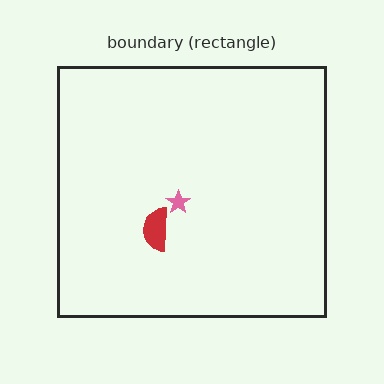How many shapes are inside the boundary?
2 inside, 0 outside.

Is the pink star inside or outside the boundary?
Inside.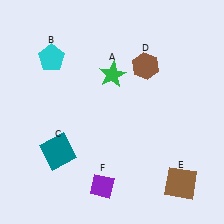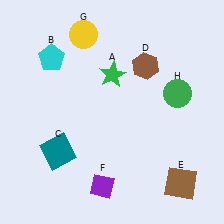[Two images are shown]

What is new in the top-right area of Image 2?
A green circle (H) was added in the top-right area of Image 2.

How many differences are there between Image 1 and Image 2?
There are 2 differences between the two images.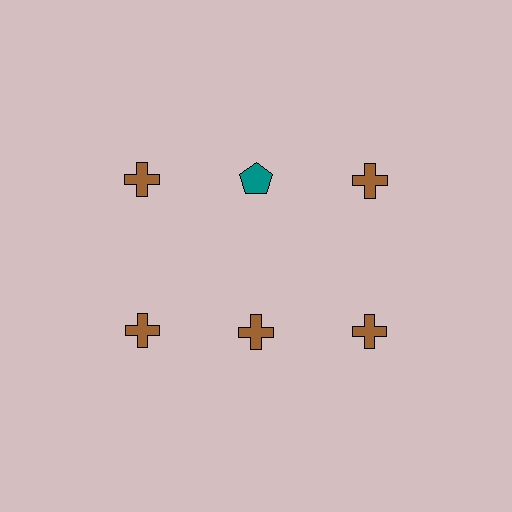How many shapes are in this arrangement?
There are 6 shapes arranged in a grid pattern.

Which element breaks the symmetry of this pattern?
The teal pentagon in the top row, second from left column breaks the symmetry. All other shapes are brown crosses.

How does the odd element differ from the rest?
It differs in both color (teal instead of brown) and shape (pentagon instead of cross).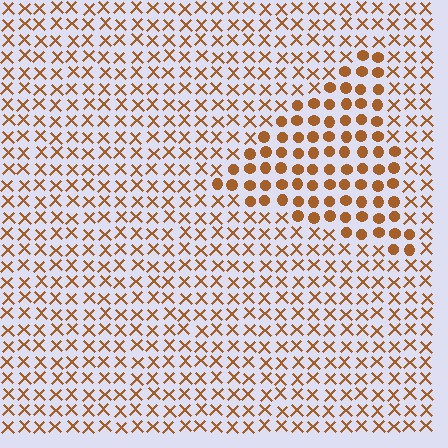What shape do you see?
I see a triangle.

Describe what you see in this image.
The image is filled with small brown elements arranged in a uniform grid. A triangle-shaped region contains circles, while the surrounding area contains X marks. The boundary is defined purely by the change in element shape.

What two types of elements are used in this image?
The image uses circles inside the triangle region and X marks outside it.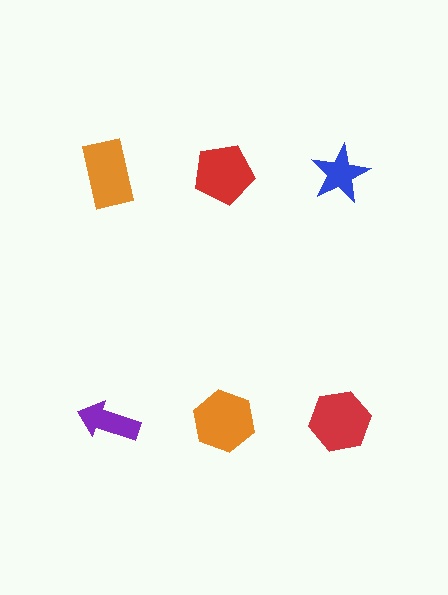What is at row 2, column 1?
A purple arrow.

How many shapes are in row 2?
3 shapes.